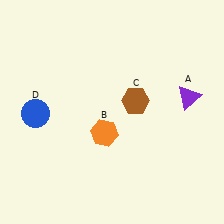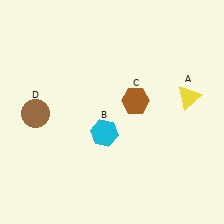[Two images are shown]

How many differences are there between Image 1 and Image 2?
There are 3 differences between the two images.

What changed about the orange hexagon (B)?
In Image 1, B is orange. In Image 2, it changed to cyan.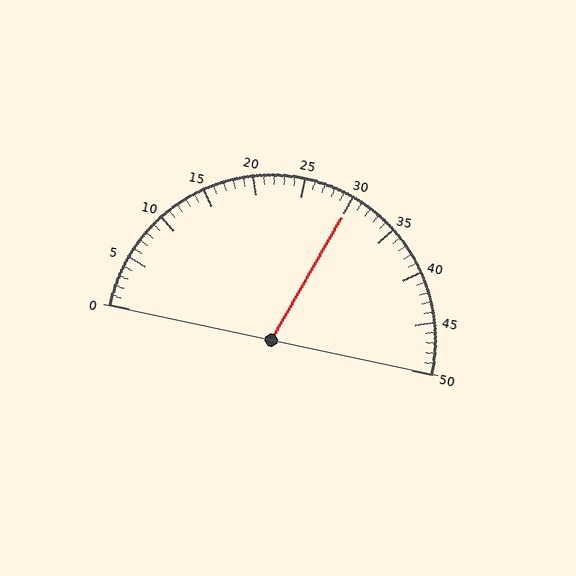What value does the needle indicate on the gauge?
The needle indicates approximately 30.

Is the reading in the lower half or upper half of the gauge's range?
The reading is in the upper half of the range (0 to 50).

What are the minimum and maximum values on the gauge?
The gauge ranges from 0 to 50.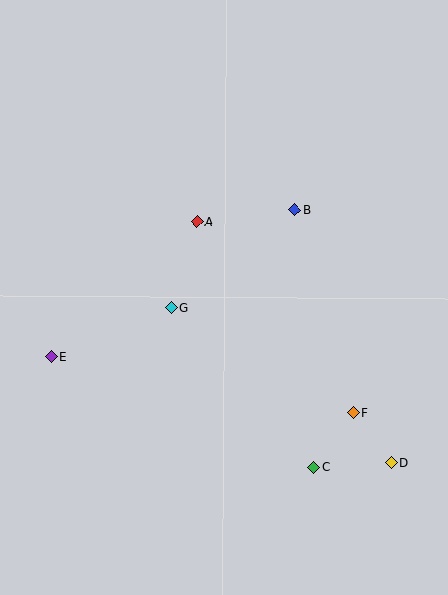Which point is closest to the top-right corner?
Point B is closest to the top-right corner.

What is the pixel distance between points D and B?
The distance between D and B is 271 pixels.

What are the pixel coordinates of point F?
Point F is at (353, 412).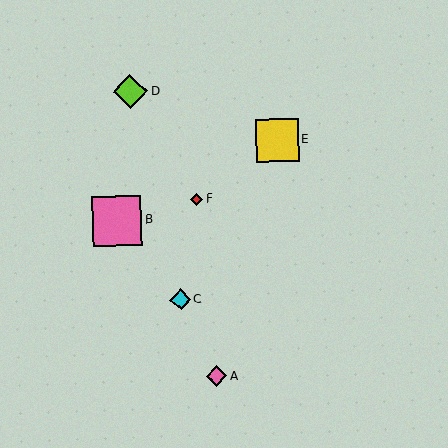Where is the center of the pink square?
The center of the pink square is at (117, 221).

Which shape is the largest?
The pink square (labeled B) is the largest.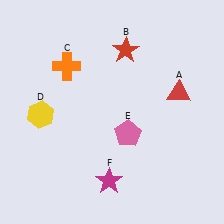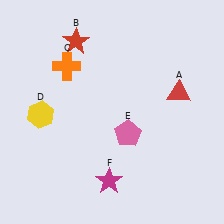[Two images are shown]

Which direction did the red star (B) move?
The red star (B) moved left.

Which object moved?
The red star (B) moved left.